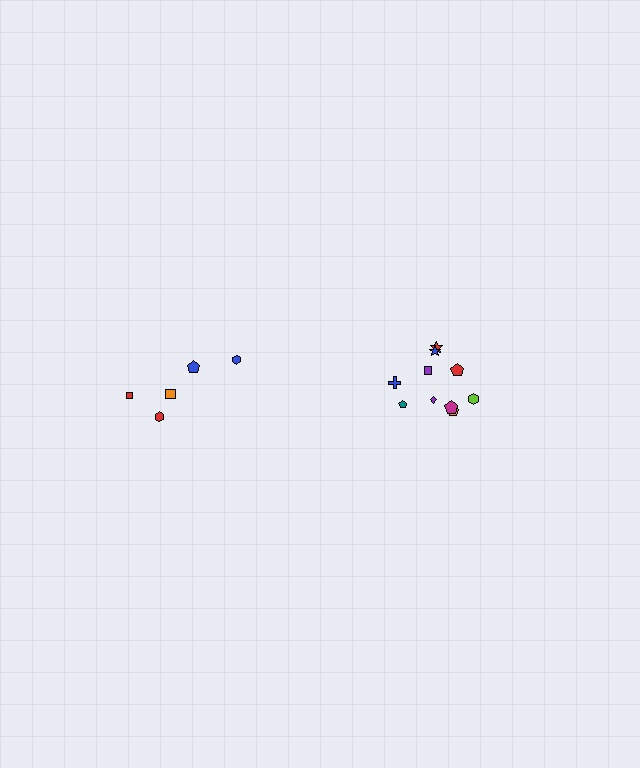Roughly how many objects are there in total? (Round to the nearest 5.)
Roughly 15 objects in total.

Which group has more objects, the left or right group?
The right group.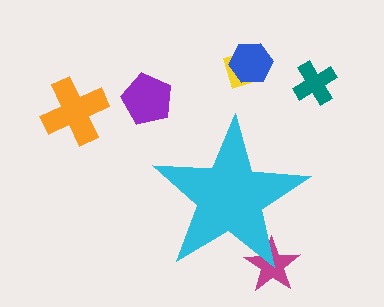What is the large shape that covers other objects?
A cyan star.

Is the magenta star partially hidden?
Yes, the magenta star is partially hidden behind the cyan star.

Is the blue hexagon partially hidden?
No, the blue hexagon is fully visible.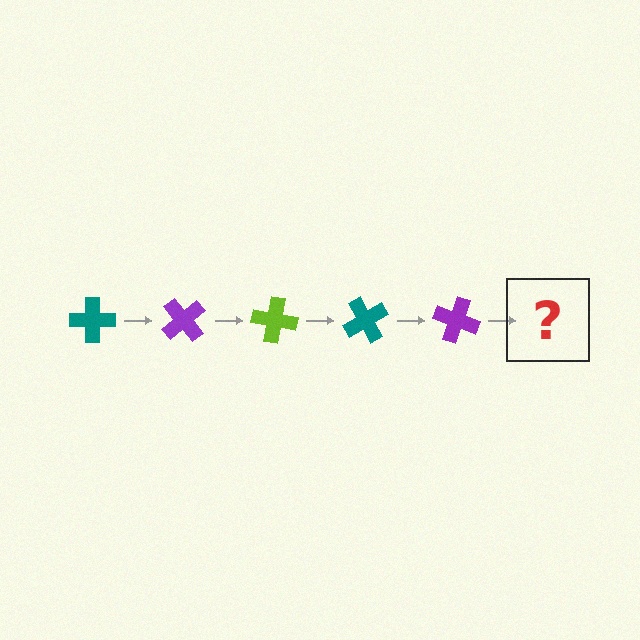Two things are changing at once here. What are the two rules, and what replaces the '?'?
The two rules are that it rotates 50 degrees each step and the color cycles through teal, purple, and lime. The '?' should be a lime cross, rotated 250 degrees from the start.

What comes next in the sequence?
The next element should be a lime cross, rotated 250 degrees from the start.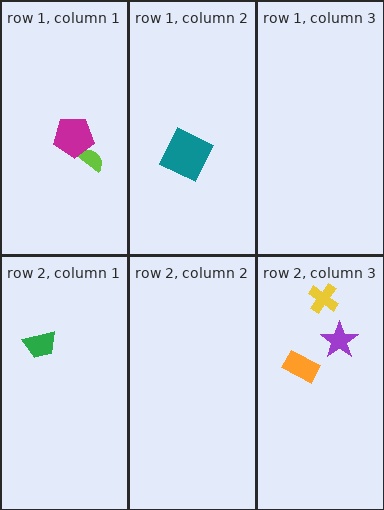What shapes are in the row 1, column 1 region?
The lime semicircle, the magenta pentagon.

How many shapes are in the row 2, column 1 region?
1.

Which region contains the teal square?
The row 1, column 2 region.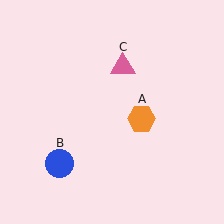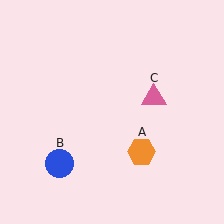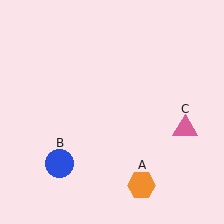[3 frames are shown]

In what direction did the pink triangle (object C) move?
The pink triangle (object C) moved down and to the right.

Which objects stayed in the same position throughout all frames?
Blue circle (object B) remained stationary.